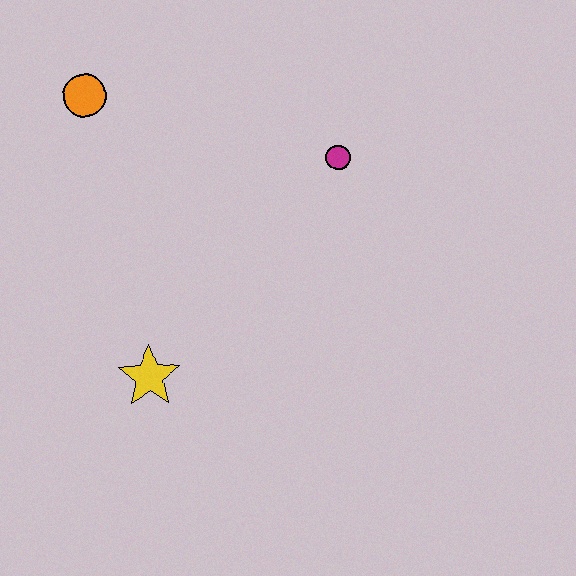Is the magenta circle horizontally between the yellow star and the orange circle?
No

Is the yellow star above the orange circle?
No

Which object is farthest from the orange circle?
The yellow star is farthest from the orange circle.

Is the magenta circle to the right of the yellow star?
Yes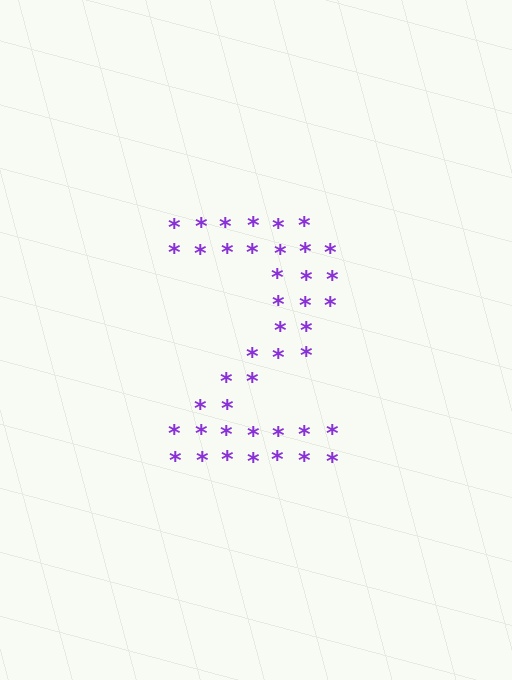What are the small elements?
The small elements are asterisks.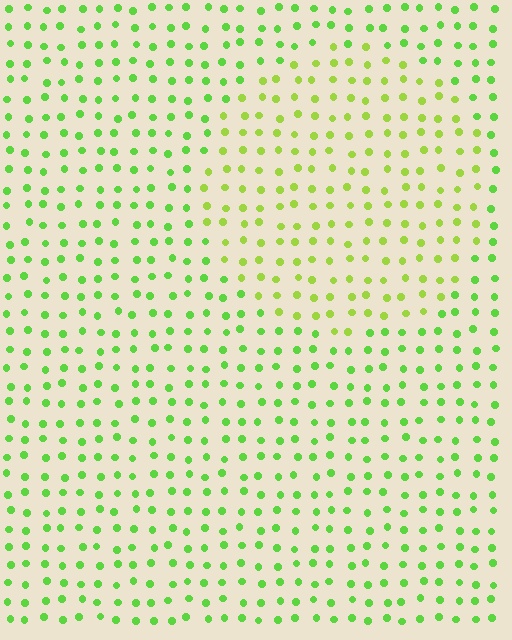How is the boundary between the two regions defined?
The boundary is defined purely by a slight shift in hue (about 26 degrees). Spacing, size, and orientation are identical on both sides.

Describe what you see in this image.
The image is filled with small lime elements in a uniform arrangement. A circle-shaped region is visible where the elements are tinted to a slightly different hue, forming a subtle color boundary.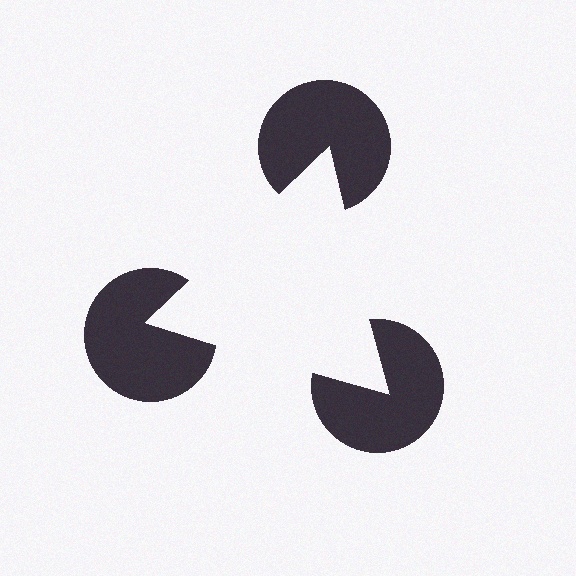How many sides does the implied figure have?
3 sides.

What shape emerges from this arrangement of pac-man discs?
An illusory triangle — its edges are inferred from the aligned wedge cuts in the pac-man discs, not physically drawn.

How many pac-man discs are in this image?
There are 3 — one at each vertex of the illusory triangle.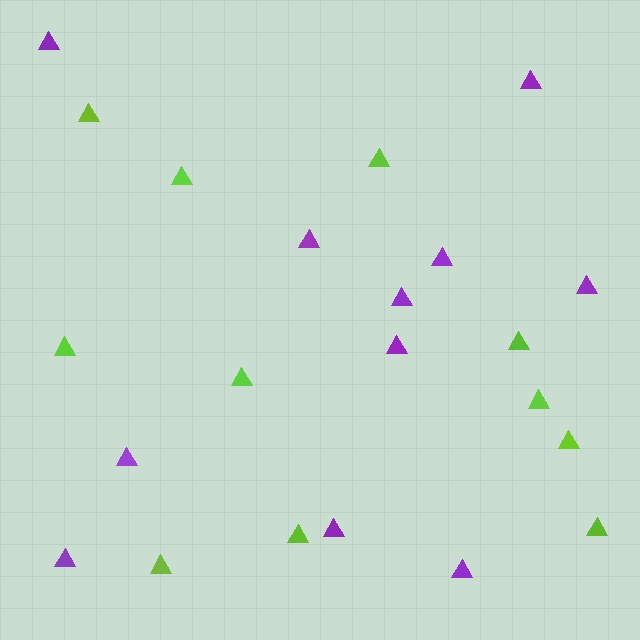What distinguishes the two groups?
There are 2 groups: one group of purple triangles (11) and one group of lime triangles (11).